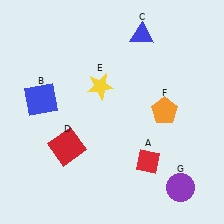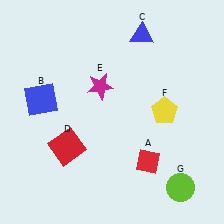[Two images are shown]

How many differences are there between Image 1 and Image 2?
There are 3 differences between the two images.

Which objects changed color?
E changed from yellow to magenta. F changed from orange to yellow. G changed from purple to lime.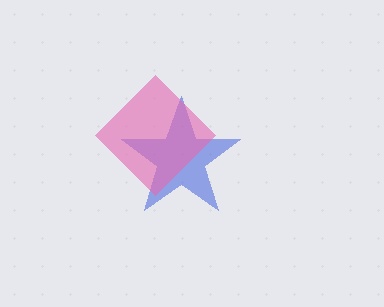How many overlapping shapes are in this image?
There are 2 overlapping shapes in the image.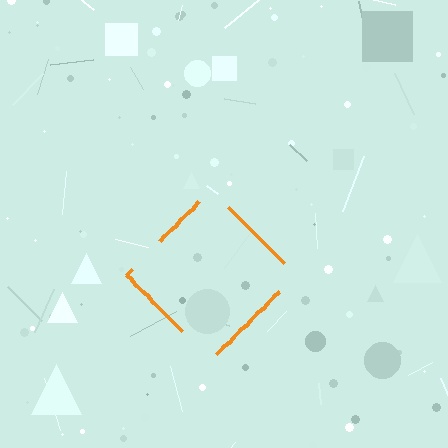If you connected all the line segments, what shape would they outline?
They would outline a diamond.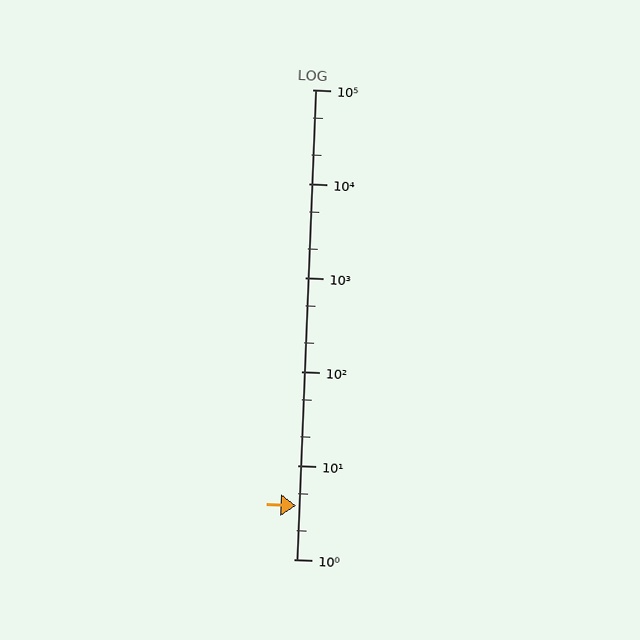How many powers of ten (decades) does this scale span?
The scale spans 5 decades, from 1 to 100000.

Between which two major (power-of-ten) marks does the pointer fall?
The pointer is between 1 and 10.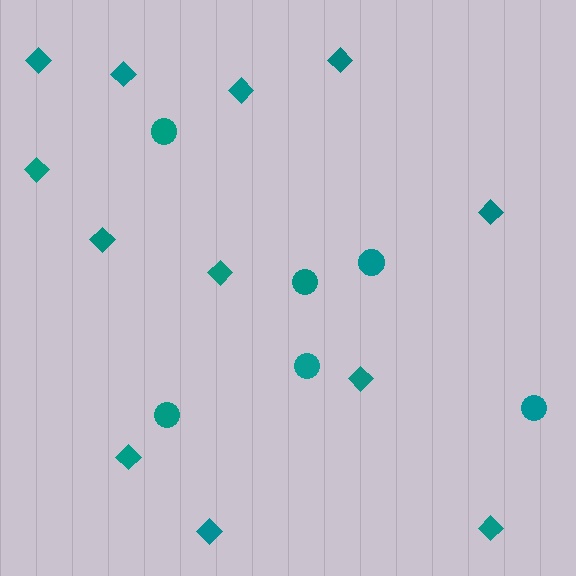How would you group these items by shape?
There are 2 groups: one group of circles (6) and one group of diamonds (12).